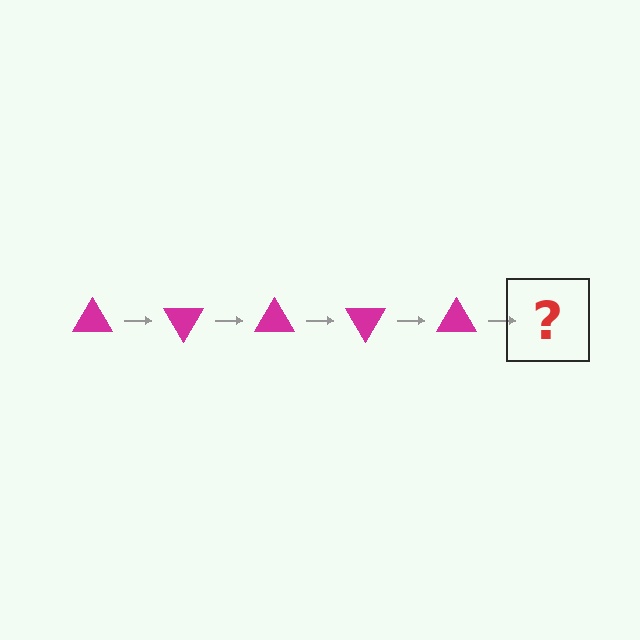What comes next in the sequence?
The next element should be a magenta triangle rotated 300 degrees.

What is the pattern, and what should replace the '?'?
The pattern is that the triangle rotates 60 degrees each step. The '?' should be a magenta triangle rotated 300 degrees.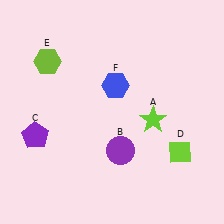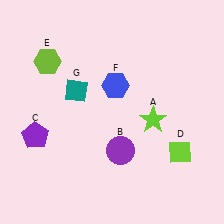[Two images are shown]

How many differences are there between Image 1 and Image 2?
There is 1 difference between the two images.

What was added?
A teal diamond (G) was added in Image 2.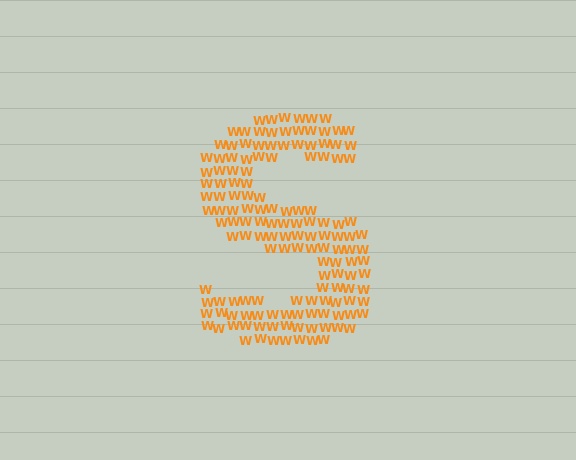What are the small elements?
The small elements are letter W's.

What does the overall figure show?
The overall figure shows the letter S.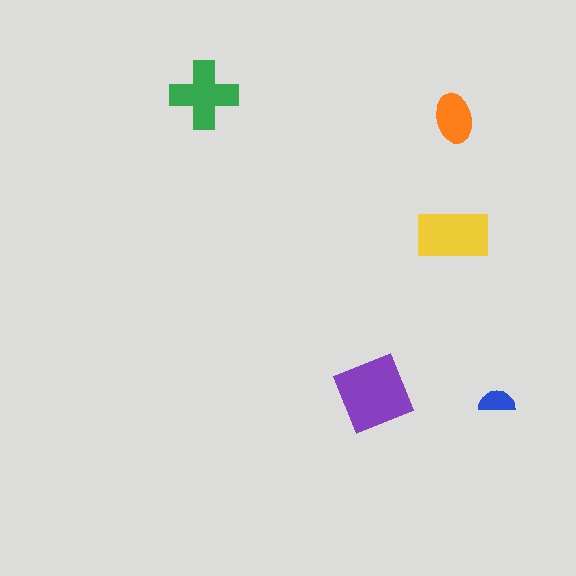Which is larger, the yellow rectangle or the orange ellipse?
The yellow rectangle.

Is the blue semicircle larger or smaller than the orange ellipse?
Smaller.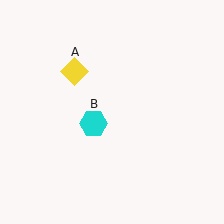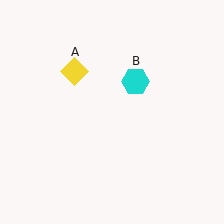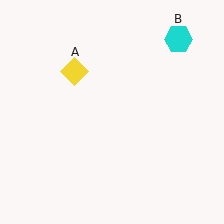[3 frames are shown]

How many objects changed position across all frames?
1 object changed position: cyan hexagon (object B).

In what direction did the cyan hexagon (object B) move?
The cyan hexagon (object B) moved up and to the right.